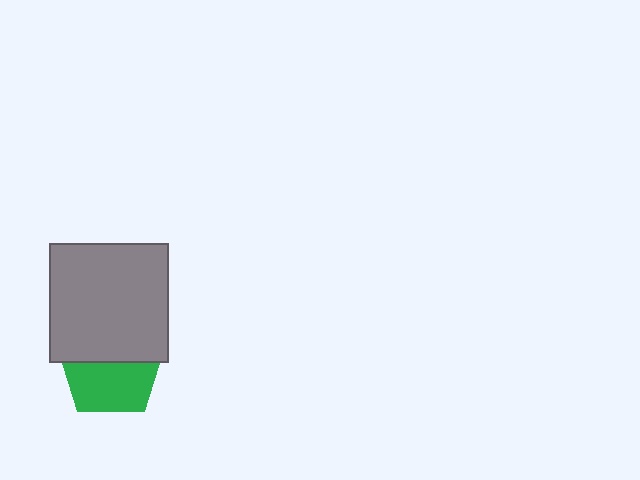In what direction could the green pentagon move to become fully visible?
The green pentagon could move down. That would shift it out from behind the gray square entirely.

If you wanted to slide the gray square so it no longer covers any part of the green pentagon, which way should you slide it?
Slide it up — that is the most direct way to separate the two shapes.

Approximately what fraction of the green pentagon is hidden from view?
Roughly 49% of the green pentagon is hidden behind the gray square.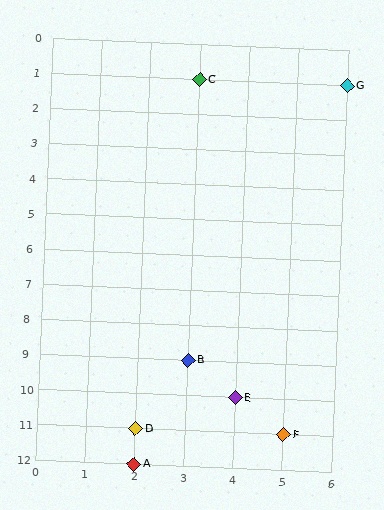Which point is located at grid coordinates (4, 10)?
Point E is at (4, 10).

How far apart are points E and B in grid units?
Points E and B are 1 column and 1 row apart (about 1.4 grid units diagonally).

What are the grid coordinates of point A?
Point A is at grid coordinates (2, 12).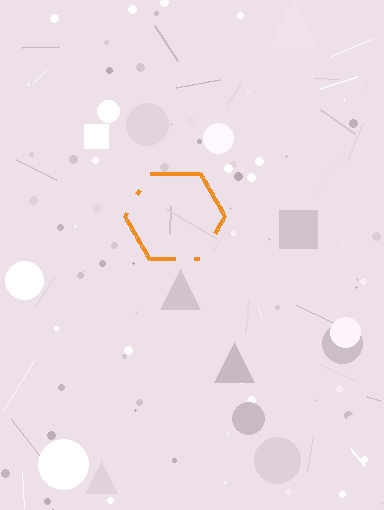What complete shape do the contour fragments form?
The contour fragments form a hexagon.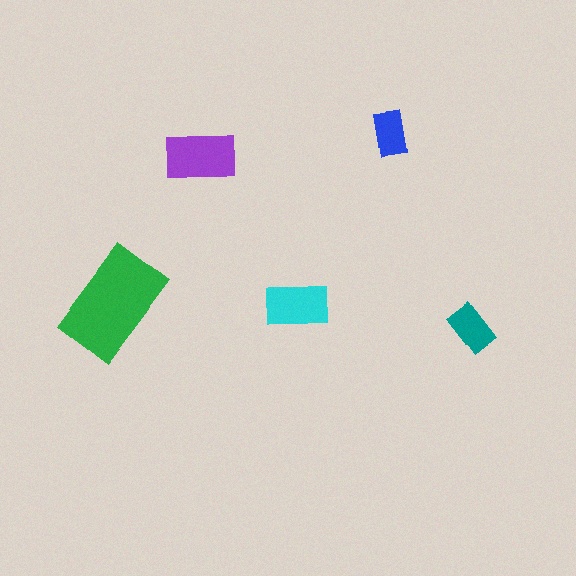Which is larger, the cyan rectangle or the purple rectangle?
The purple one.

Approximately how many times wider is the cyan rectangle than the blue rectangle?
About 1.5 times wider.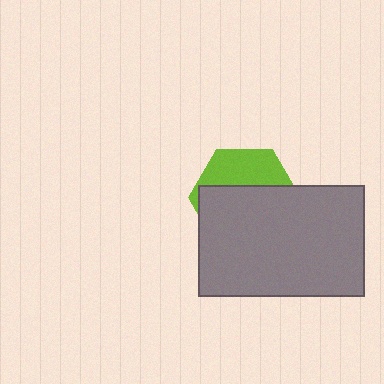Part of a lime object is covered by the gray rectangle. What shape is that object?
It is a hexagon.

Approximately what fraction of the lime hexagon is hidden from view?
Roughly 64% of the lime hexagon is hidden behind the gray rectangle.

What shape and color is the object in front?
The object in front is a gray rectangle.